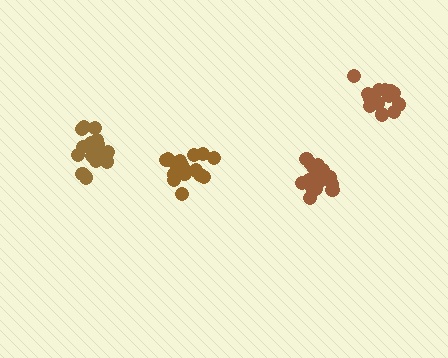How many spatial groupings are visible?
There are 4 spatial groupings.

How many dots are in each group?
Group 1: 17 dots, Group 2: 20 dots, Group 3: 14 dots, Group 4: 16 dots (67 total).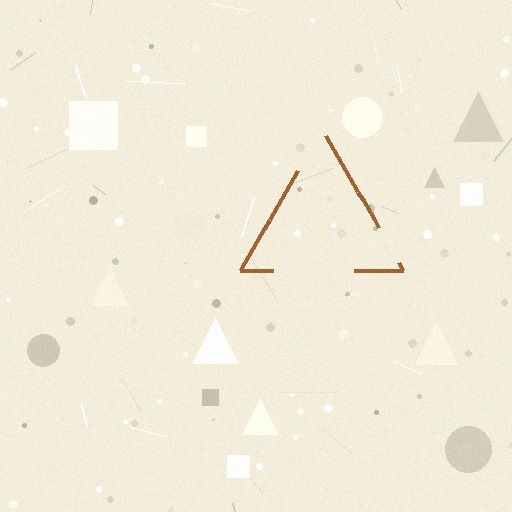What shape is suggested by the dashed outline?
The dashed outline suggests a triangle.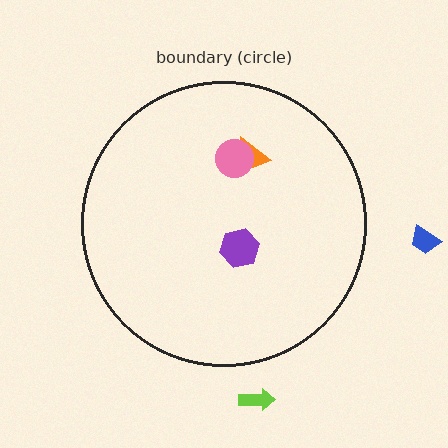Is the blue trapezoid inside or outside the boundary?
Outside.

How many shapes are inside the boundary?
3 inside, 2 outside.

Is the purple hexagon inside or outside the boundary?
Inside.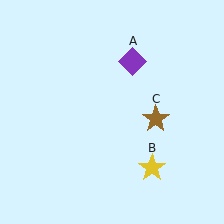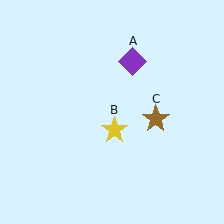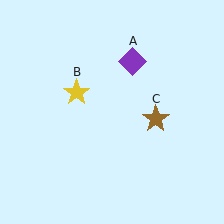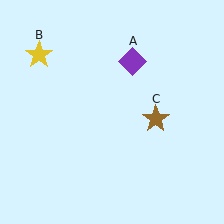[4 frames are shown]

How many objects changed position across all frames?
1 object changed position: yellow star (object B).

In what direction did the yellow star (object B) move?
The yellow star (object B) moved up and to the left.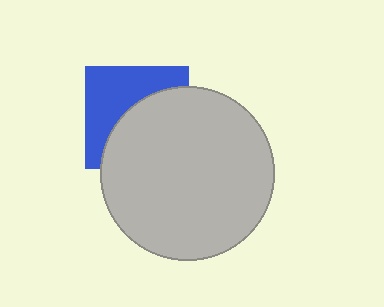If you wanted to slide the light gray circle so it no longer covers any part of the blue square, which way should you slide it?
Slide it toward the lower-right — that is the most direct way to separate the two shapes.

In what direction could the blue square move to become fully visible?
The blue square could move toward the upper-left. That would shift it out from behind the light gray circle entirely.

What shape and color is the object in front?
The object in front is a light gray circle.